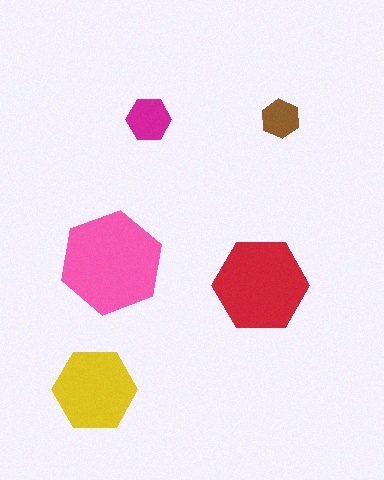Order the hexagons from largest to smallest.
the pink one, the red one, the yellow one, the magenta one, the brown one.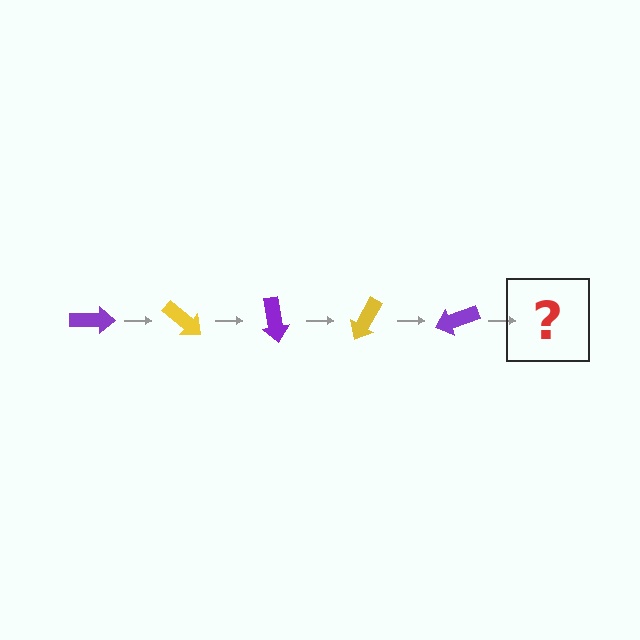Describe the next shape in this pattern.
It should be a yellow arrow, rotated 200 degrees from the start.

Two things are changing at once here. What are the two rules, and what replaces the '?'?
The two rules are that it rotates 40 degrees each step and the color cycles through purple and yellow. The '?' should be a yellow arrow, rotated 200 degrees from the start.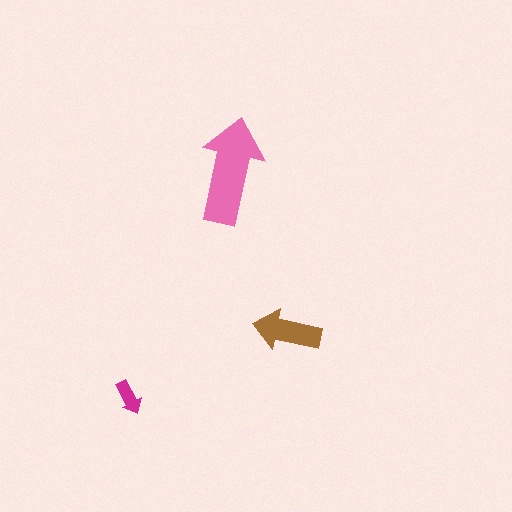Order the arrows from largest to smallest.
the pink one, the brown one, the magenta one.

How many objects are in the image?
There are 3 objects in the image.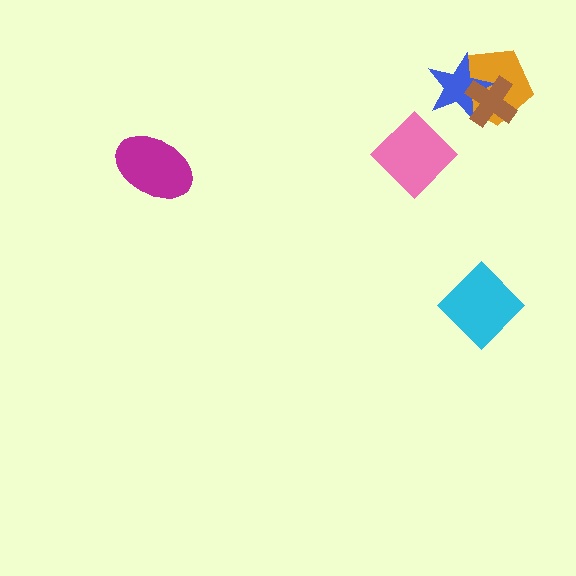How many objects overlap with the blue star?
2 objects overlap with the blue star.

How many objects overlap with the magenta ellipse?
0 objects overlap with the magenta ellipse.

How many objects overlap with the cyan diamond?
0 objects overlap with the cyan diamond.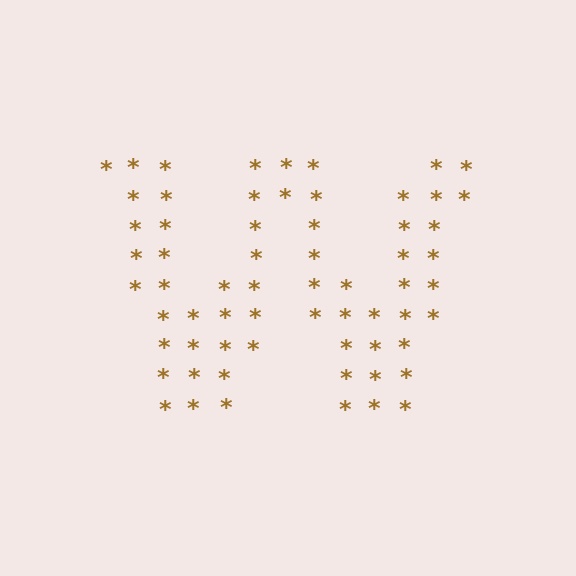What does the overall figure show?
The overall figure shows the letter W.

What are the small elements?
The small elements are asterisks.